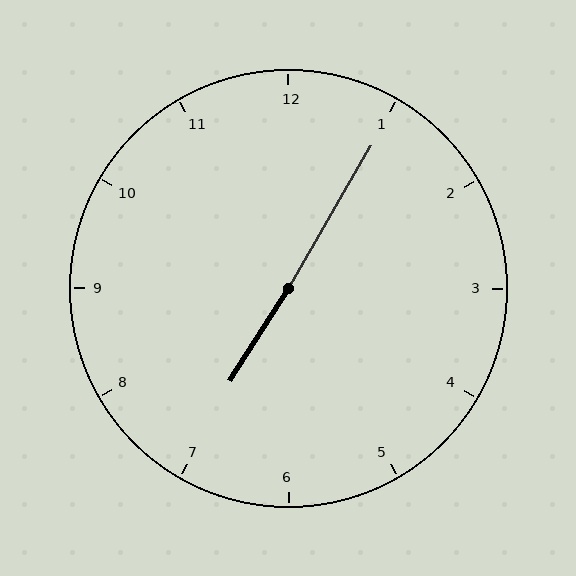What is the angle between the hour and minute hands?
Approximately 178 degrees.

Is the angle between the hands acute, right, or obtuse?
It is obtuse.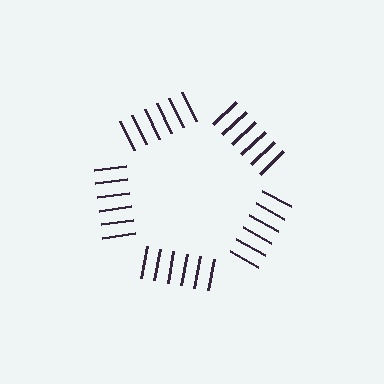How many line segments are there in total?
30 — 6 along each of the 5 edges.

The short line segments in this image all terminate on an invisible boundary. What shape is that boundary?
An illusory pentagon — the line segments terminate on its edges but no continuous stroke is drawn.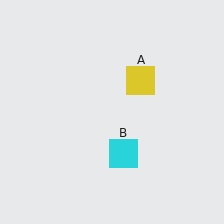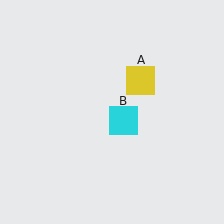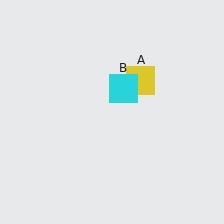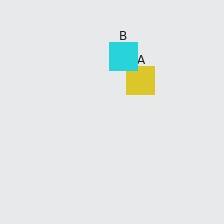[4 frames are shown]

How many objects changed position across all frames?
1 object changed position: cyan square (object B).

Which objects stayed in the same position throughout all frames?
Yellow square (object A) remained stationary.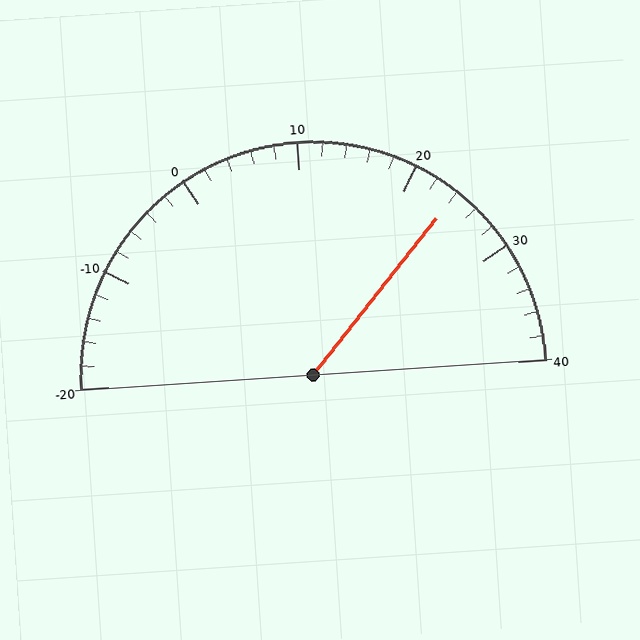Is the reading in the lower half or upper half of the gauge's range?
The reading is in the upper half of the range (-20 to 40).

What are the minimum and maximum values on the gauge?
The gauge ranges from -20 to 40.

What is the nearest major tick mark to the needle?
The nearest major tick mark is 20.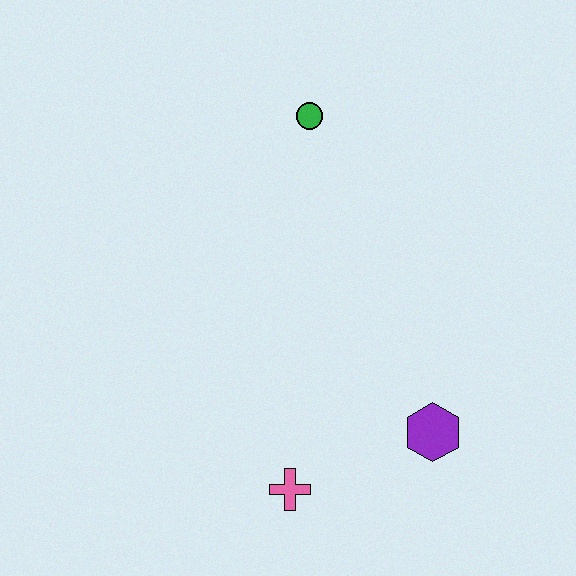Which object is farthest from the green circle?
The pink cross is farthest from the green circle.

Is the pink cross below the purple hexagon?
Yes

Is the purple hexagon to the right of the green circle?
Yes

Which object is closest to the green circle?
The purple hexagon is closest to the green circle.